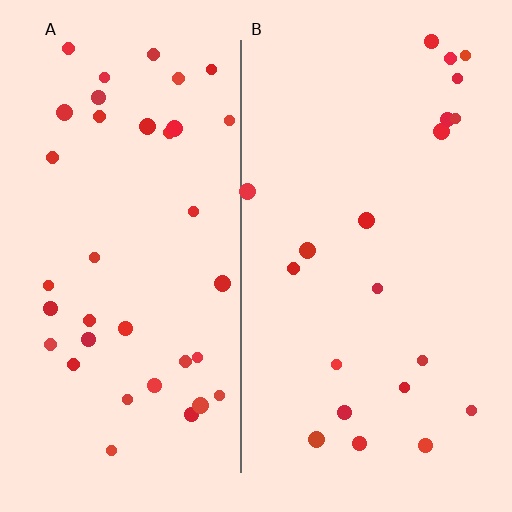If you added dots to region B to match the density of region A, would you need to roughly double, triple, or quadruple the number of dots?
Approximately double.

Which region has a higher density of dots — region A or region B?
A (the left).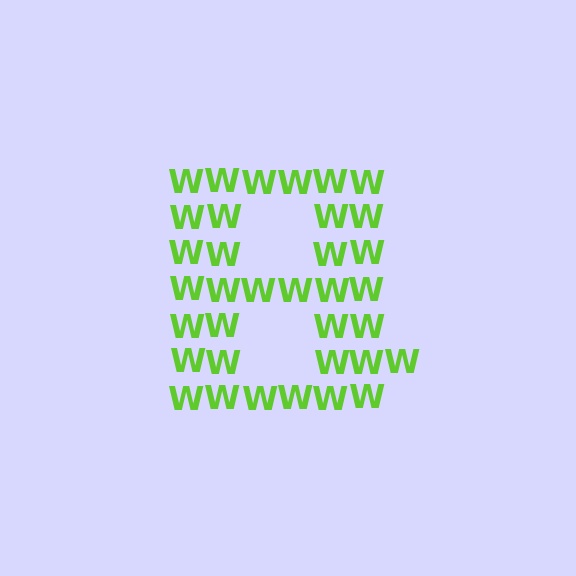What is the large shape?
The large shape is the letter B.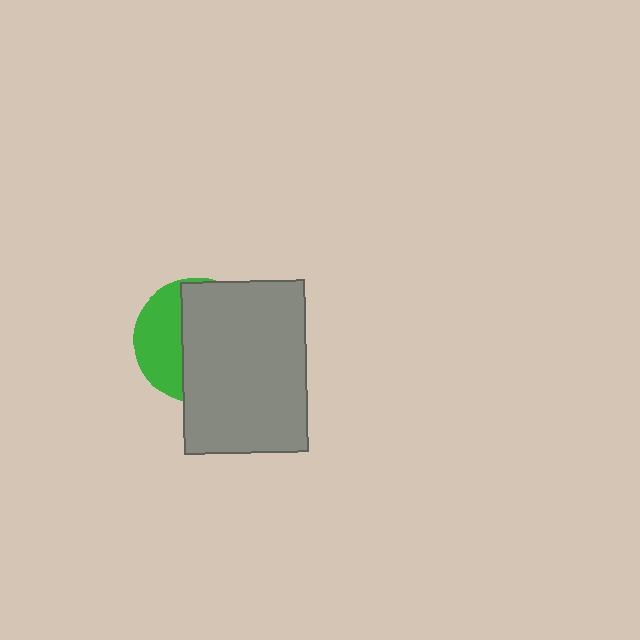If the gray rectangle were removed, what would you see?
You would see the complete green circle.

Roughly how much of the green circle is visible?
A small part of it is visible (roughly 36%).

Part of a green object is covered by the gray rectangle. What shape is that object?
It is a circle.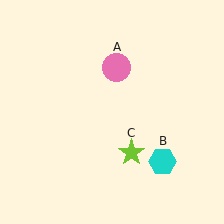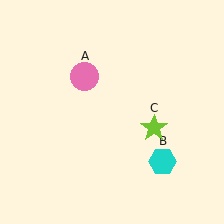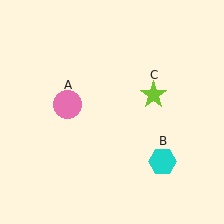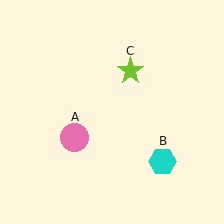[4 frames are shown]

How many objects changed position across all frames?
2 objects changed position: pink circle (object A), lime star (object C).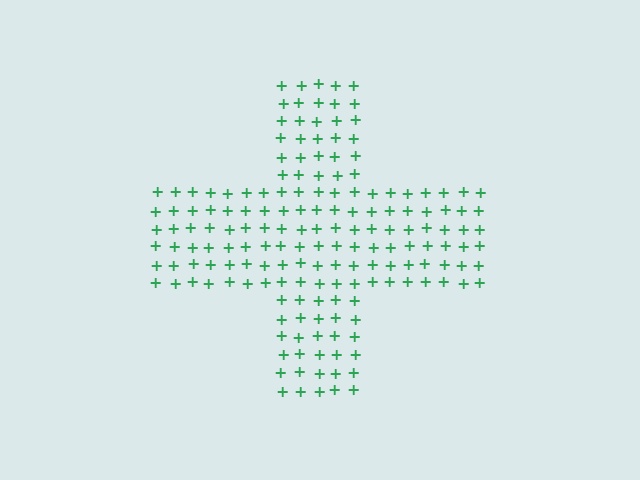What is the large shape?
The large shape is a cross.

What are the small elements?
The small elements are plus signs.